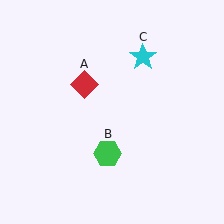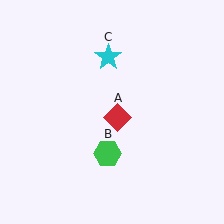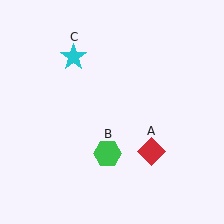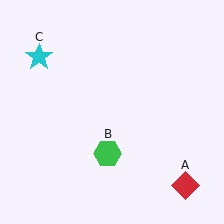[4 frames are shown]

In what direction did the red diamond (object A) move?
The red diamond (object A) moved down and to the right.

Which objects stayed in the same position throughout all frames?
Green hexagon (object B) remained stationary.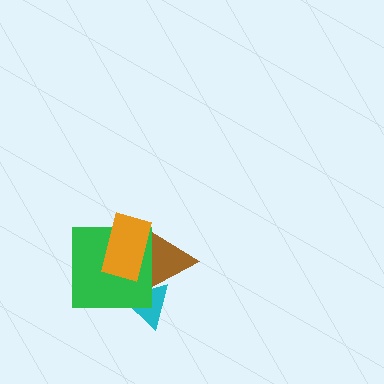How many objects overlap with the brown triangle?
3 objects overlap with the brown triangle.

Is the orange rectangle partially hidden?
No, no other shape covers it.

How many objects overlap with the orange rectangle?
2 objects overlap with the orange rectangle.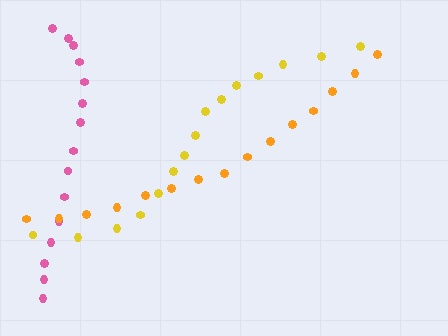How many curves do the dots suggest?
There are 3 distinct paths.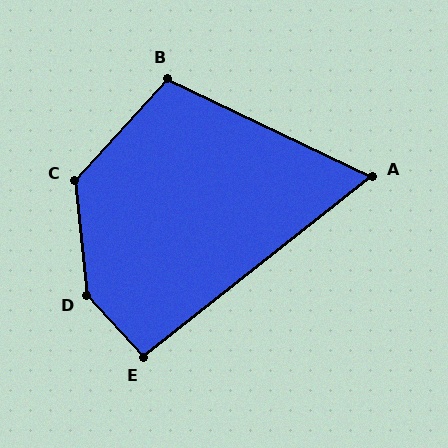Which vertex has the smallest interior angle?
A, at approximately 64 degrees.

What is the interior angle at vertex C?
Approximately 132 degrees (obtuse).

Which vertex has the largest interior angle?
D, at approximately 142 degrees.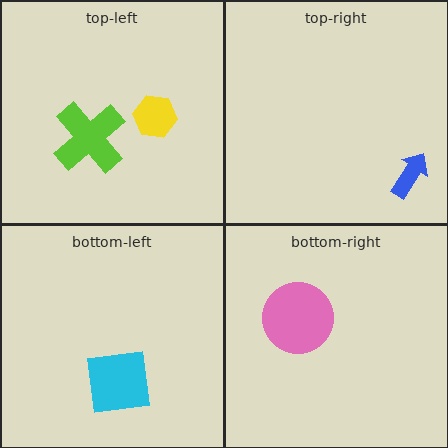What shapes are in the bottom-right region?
The pink circle.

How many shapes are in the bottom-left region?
1.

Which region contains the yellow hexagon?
The top-left region.